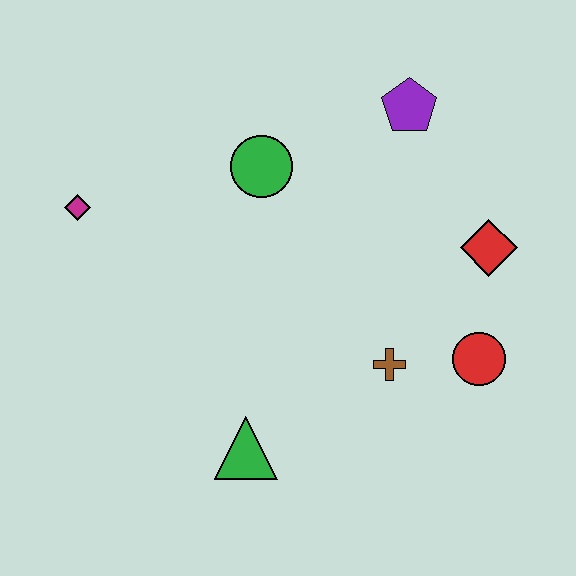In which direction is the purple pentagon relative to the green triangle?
The purple pentagon is above the green triangle.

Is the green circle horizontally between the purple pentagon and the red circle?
No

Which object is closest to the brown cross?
The red circle is closest to the brown cross.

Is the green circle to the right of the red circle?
No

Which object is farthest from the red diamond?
The magenta diamond is farthest from the red diamond.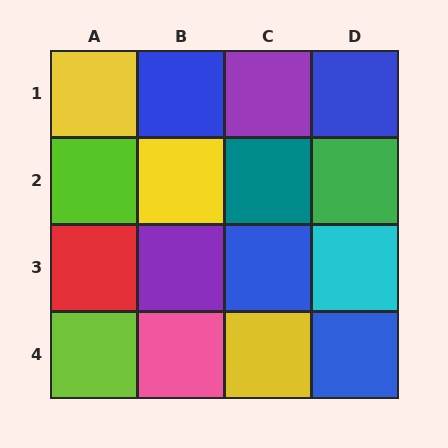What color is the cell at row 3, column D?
Cyan.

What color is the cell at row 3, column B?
Purple.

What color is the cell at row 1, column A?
Yellow.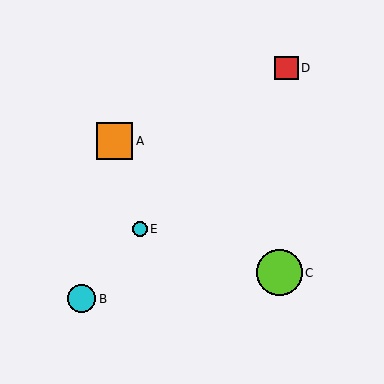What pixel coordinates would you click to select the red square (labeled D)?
Click at (286, 68) to select the red square D.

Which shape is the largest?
The lime circle (labeled C) is the largest.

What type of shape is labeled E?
Shape E is a cyan circle.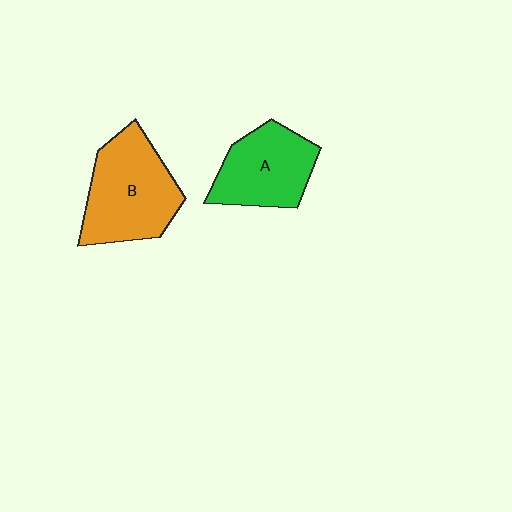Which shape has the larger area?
Shape B (orange).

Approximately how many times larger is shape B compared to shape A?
Approximately 1.3 times.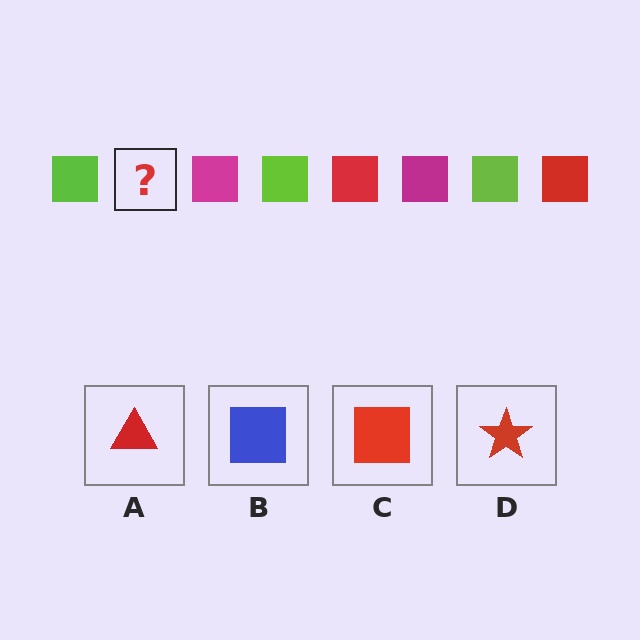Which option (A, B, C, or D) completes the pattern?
C.